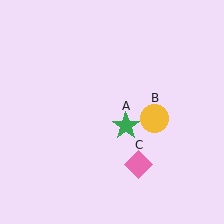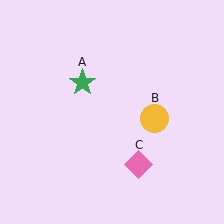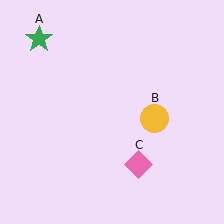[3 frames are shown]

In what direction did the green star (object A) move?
The green star (object A) moved up and to the left.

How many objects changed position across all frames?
1 object changed position: green star (object A).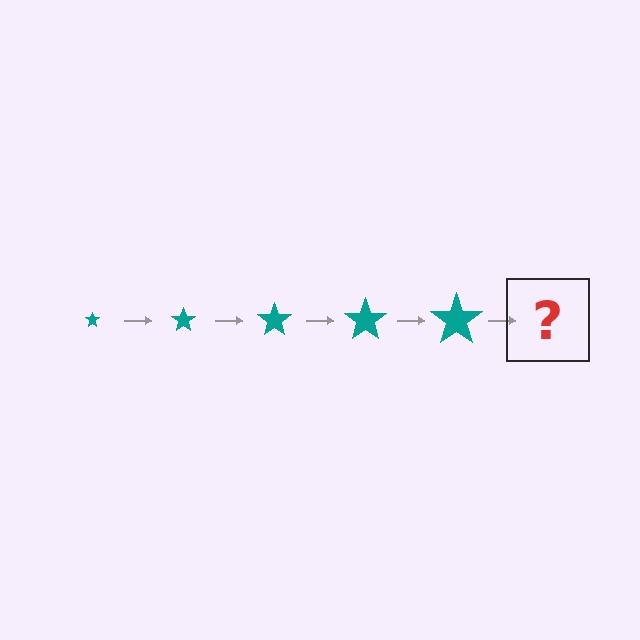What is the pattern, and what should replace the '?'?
The pattern is that the star gets progressively larger each step. The '?' should be a teal star, larger than the previous one.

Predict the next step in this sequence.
The next step is a teal star, larger than the previous one.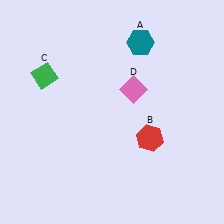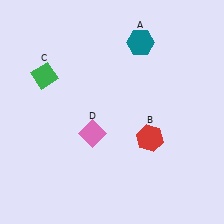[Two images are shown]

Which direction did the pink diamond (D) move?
The pink diamond (D) moved down.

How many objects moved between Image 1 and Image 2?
1 object moved between the two images.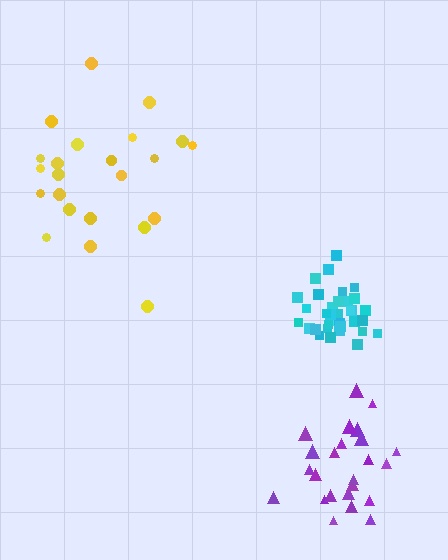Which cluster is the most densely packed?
Cyan.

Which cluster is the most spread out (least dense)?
Yellow.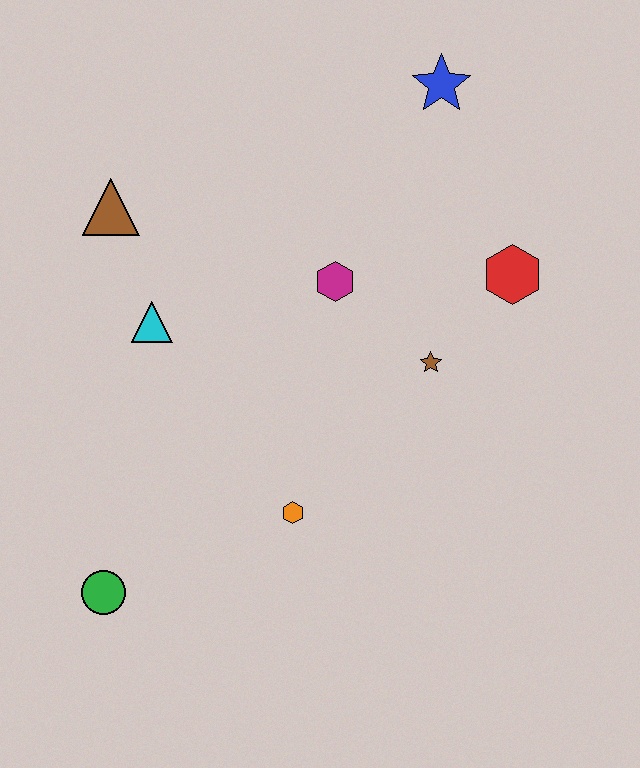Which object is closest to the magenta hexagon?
The brown star is closest to the magenta hexagon.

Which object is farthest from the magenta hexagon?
The green circle is farthest from the magenta hexagon.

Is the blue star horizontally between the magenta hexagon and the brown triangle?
No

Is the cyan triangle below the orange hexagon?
No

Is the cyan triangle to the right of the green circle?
Yes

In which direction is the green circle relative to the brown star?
The green circle is to the left of the brown star.